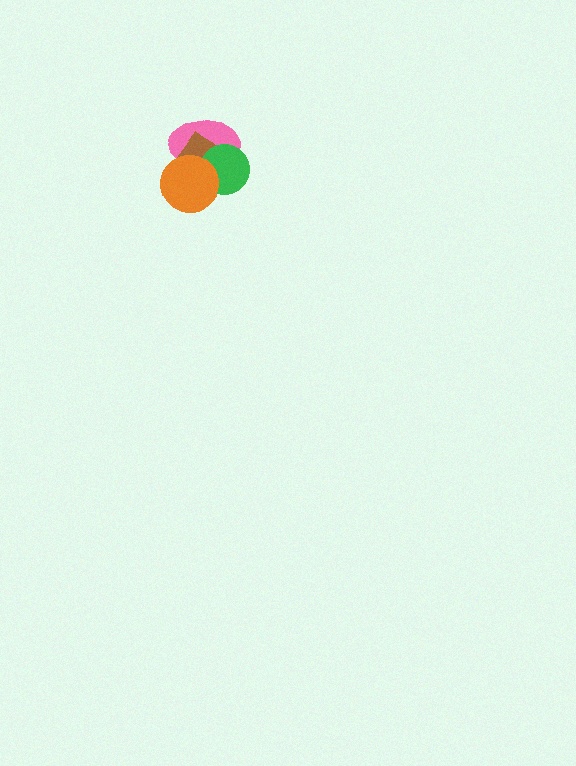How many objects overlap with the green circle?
3 objects overlap with the green circle.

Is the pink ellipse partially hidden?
Yes, it is partially covered by another shape.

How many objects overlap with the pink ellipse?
3 objects overlap with the pink ellipse.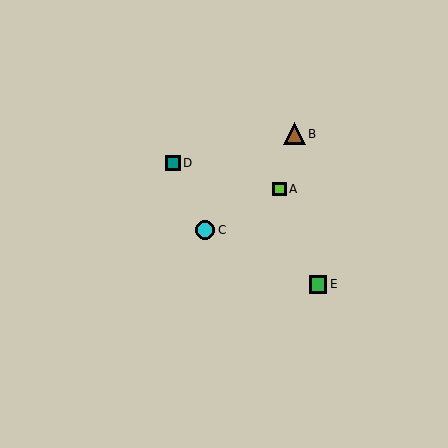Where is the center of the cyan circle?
The center of the cyan circle is at (205, 230).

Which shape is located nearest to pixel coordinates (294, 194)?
The lime square (labeled A) at (279, 189) is nearest to that location.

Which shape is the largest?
The brown triangle (labeled B) is the largest.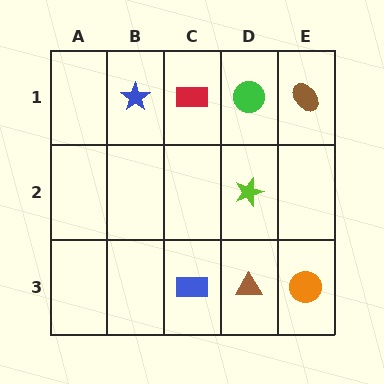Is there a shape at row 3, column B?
No, that cell is empty.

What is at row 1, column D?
A green circle.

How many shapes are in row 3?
3 shapes.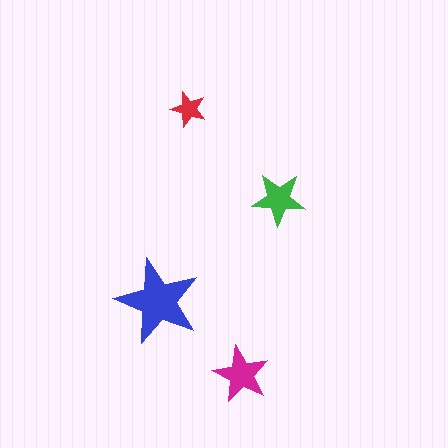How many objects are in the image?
There are 4 objects in the image.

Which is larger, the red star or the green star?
The green one.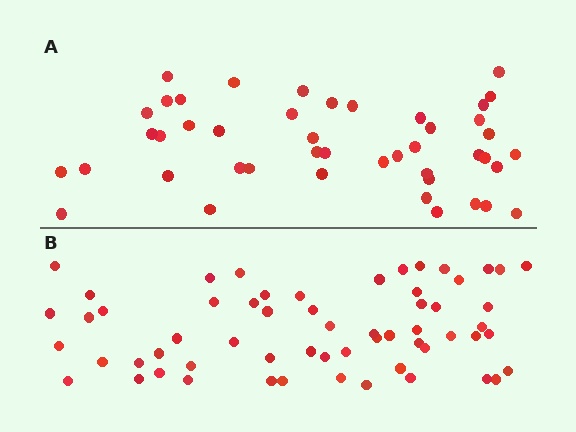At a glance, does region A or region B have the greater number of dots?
Region B (the bottom region) has more dots.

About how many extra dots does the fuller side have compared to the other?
Region B has approximately 15 more dots than region A.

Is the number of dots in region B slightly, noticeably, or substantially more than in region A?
Region B has noticeably more, but not dramatically so. The ratio is roughly 1.3 to 1.